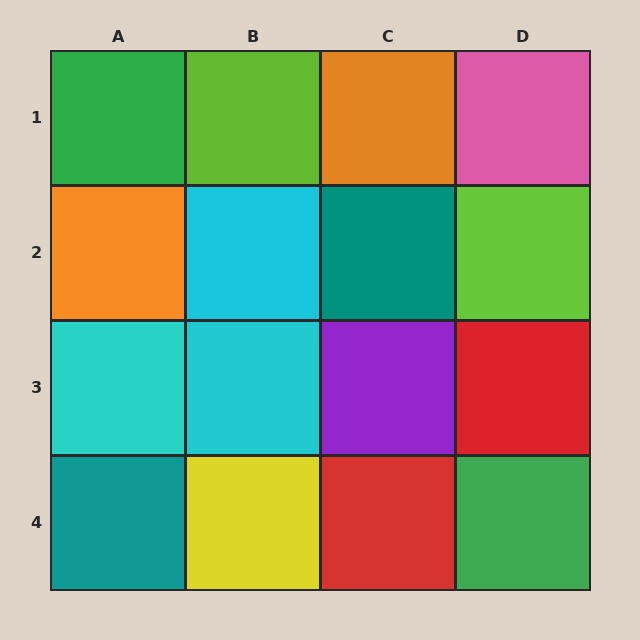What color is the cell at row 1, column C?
Orange.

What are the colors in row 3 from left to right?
Cyan, cyan, purple, red.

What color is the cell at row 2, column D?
Lime.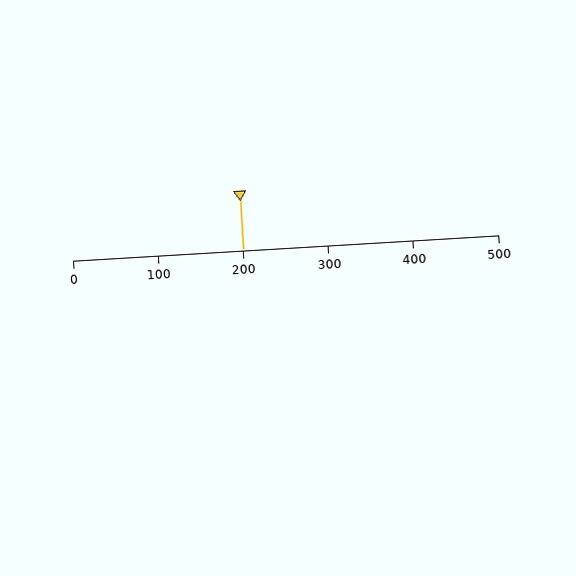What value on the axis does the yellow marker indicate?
The marker indicates approximately 200.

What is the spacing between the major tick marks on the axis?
The major ticks are spaced 100 apart.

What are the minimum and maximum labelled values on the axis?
The axis runs from 0 to 500.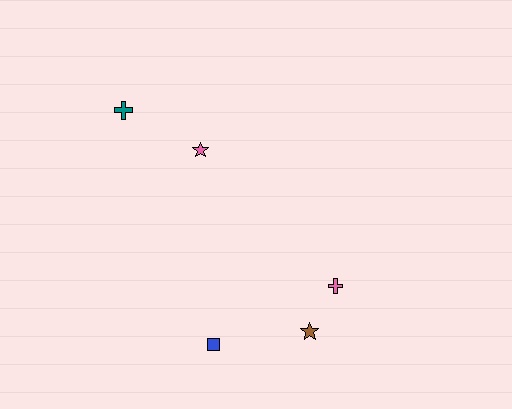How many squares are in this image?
There is 1 square.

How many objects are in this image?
There are 5 objects.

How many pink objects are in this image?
There are 2 pink objects.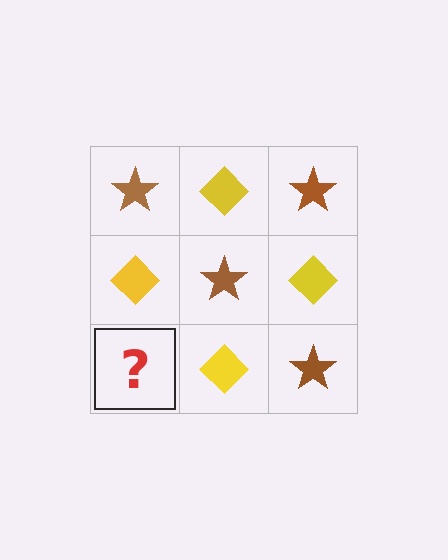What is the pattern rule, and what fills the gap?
The rule is that it alternates brown star and yellow diamond in a checkerboard pattern. The gap should be filled with a brown star.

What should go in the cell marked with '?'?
The missing cell should contain a brown star.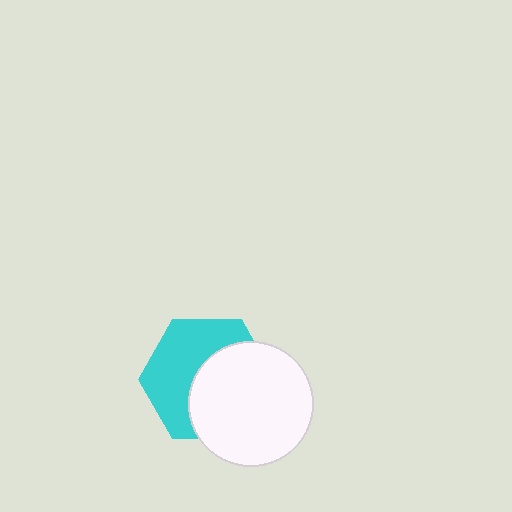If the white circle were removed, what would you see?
You would see the complete cyan hexagon.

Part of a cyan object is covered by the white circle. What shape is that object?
It is a hexagon.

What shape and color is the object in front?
The object in front is a white circle.